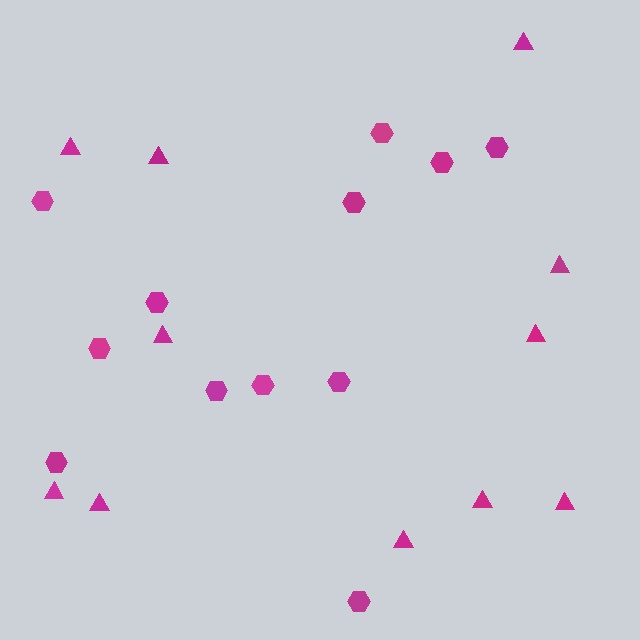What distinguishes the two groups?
There are 2 groups: one group of triangles (11) and one group of hexagons (12).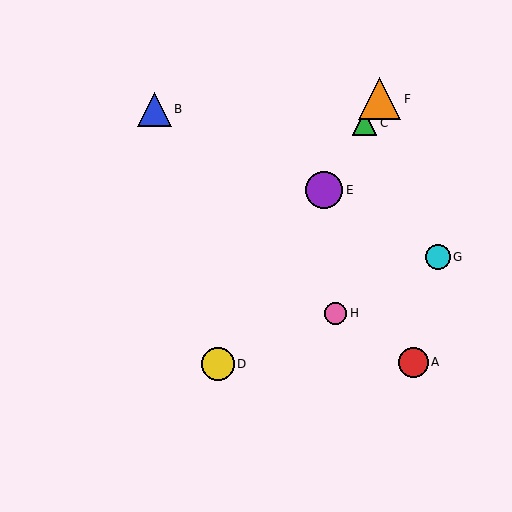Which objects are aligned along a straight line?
Objects C, D, E, F are aligned along a straight line.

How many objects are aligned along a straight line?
4 objects (C, D, E, F) are aligned along a straight line.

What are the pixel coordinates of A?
Object A is at (413, 362).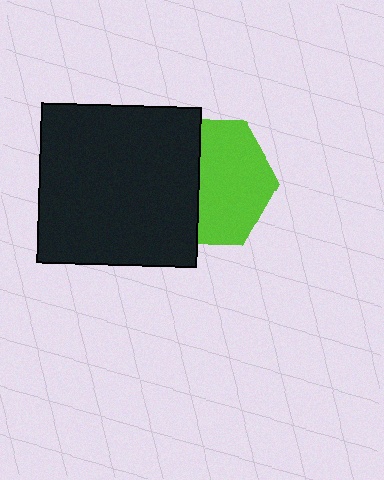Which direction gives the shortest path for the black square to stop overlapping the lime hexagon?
Moving left gives the shortest separation.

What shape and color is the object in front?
The object in front is a black square.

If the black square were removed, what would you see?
You would see the complete lime hexagon.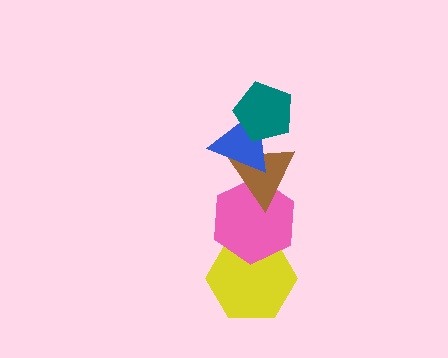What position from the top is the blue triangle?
The blue triangle is 2nd from the top.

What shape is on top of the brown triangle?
The blue triangle is on top of the brown triangle.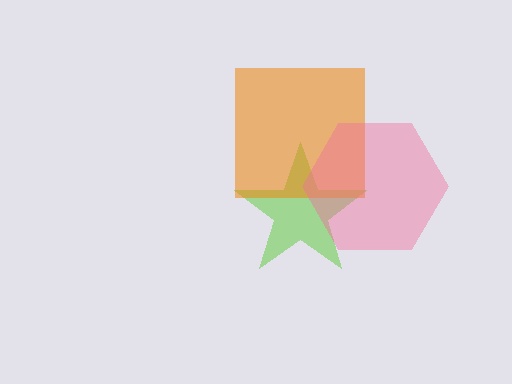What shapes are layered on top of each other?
The layered shapes are: a lime star, an orange square, a pink hexagon.